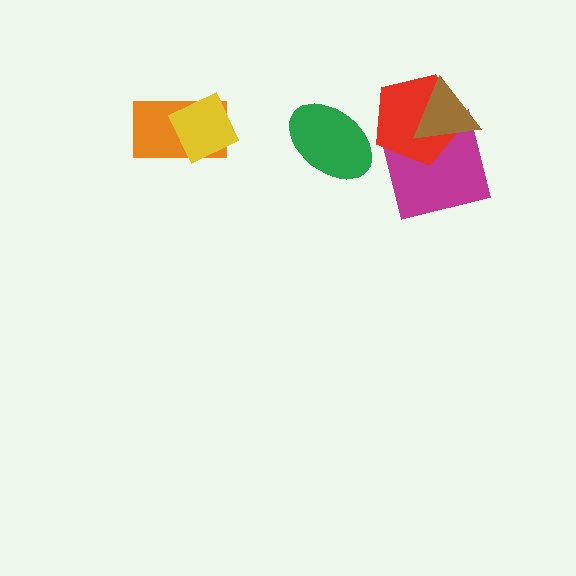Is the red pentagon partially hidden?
Yes, it is partially covered by another shape.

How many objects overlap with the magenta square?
2 objects overlap with the magenta square.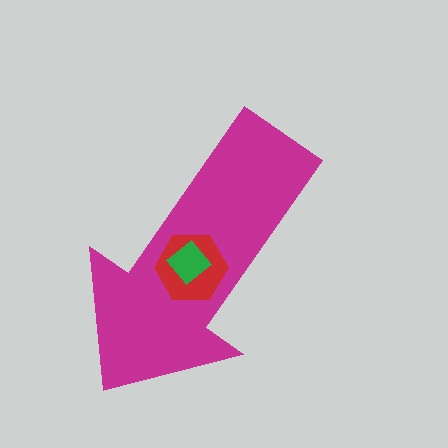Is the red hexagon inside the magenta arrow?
Yes.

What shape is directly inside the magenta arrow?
The red hexagon.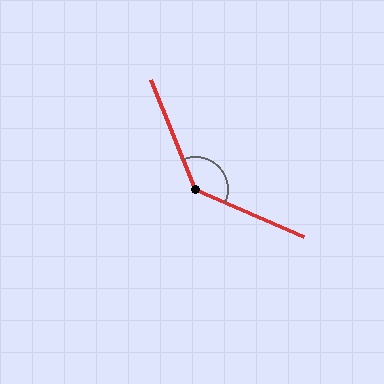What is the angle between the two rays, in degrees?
Approximately 136 degrees.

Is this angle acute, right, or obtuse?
It is obtuse.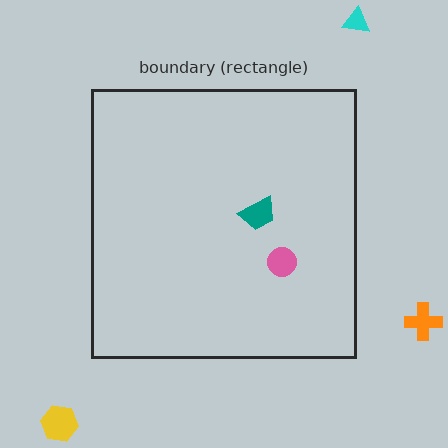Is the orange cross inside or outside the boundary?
Outside.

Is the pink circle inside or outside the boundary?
Inside.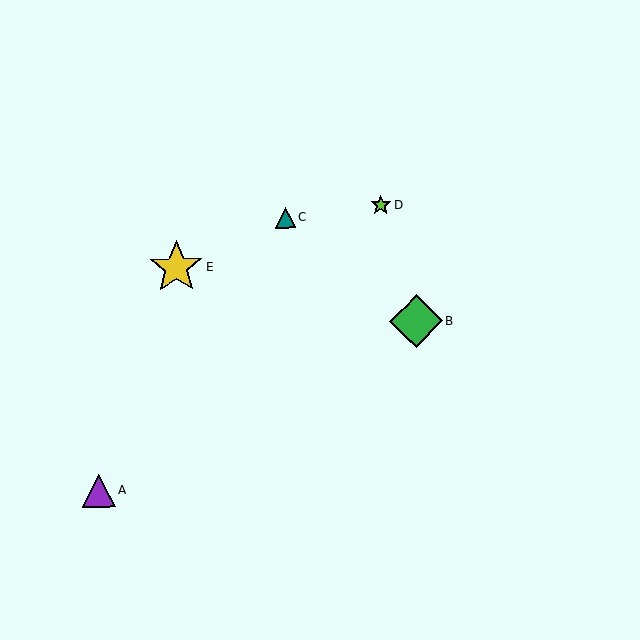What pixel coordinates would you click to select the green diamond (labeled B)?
Click at (416, 321) to select the green diamond B.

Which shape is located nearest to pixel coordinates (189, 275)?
The yellow star (labeled E) at (176, 268) is nearest to that location.